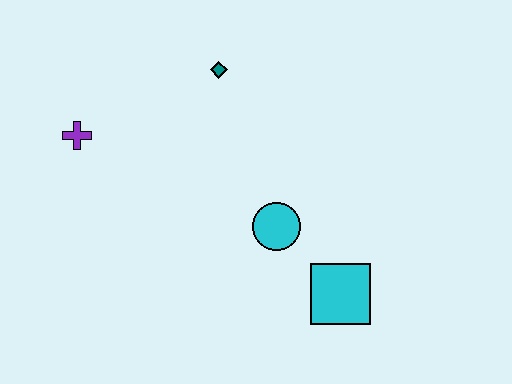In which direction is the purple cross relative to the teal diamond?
The purple cross is to the left of the teal diamond.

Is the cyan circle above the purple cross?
No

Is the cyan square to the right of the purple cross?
Yes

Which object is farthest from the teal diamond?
The cyan square is farthest from the teal diamond.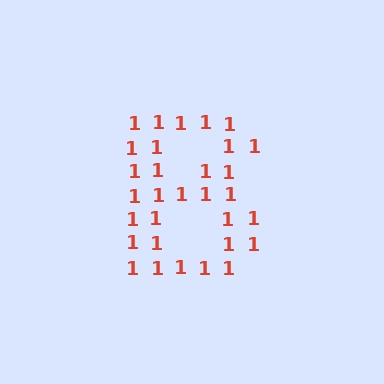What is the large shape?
The large shape is the letter B.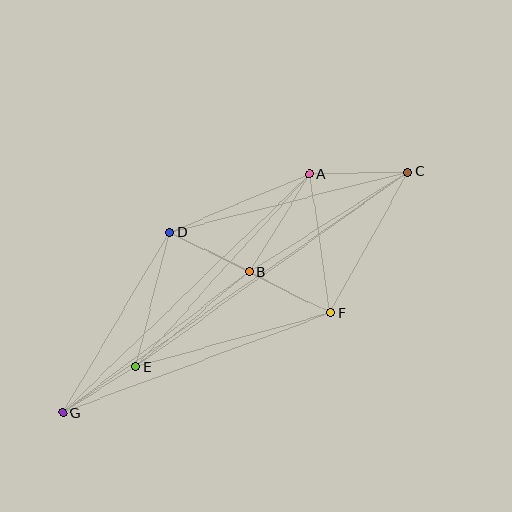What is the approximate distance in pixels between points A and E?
The distance between A and E is approximately 259 pixels.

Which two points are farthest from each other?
Points C and G are farthest from each other.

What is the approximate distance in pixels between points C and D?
The distance between C and D is approximately 246 pixels.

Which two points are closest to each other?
Points E and G are closest to each other.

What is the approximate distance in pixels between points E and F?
The distance between E and F is approximately 202 pixels.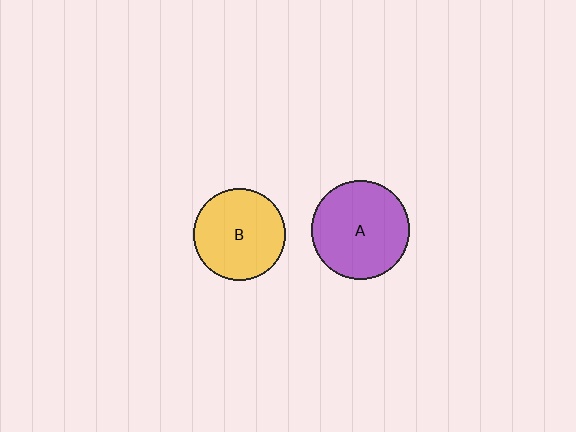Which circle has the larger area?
Circle A (purple).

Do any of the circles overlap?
No, none of the circles overlap.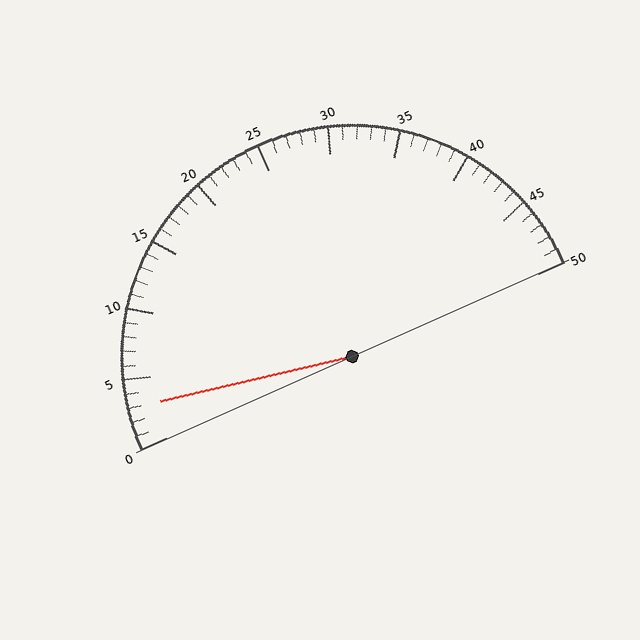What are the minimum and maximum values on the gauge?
The gauge ranges from 0 to 50.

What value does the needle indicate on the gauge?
The needle indicates approximately 3.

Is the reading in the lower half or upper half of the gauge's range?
The reading is in the lower half of the range (0 to 50).